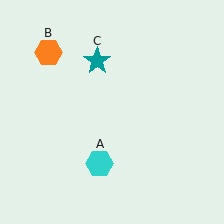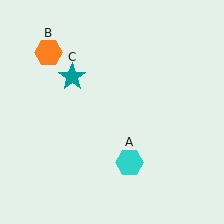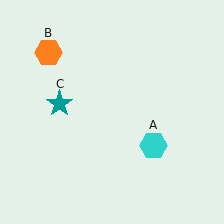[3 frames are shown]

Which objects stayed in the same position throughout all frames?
Orange hexagon (object B) remained stationary.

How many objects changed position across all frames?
2 objects changed position: cyan hexagon (object A), teal star (object C).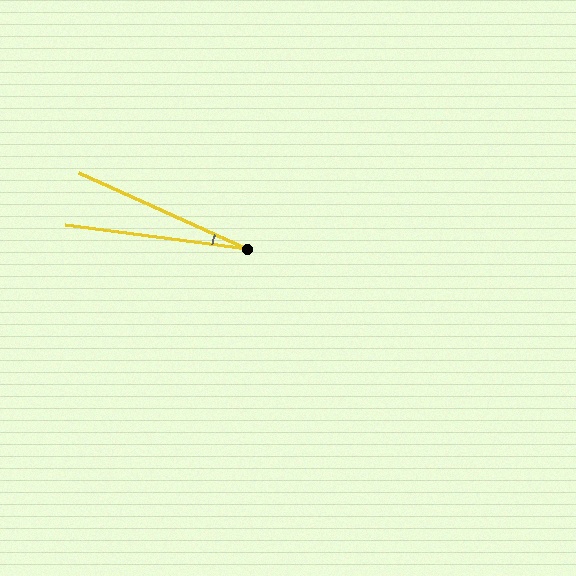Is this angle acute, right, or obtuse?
It is acute.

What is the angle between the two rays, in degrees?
Approximately 17 degrees.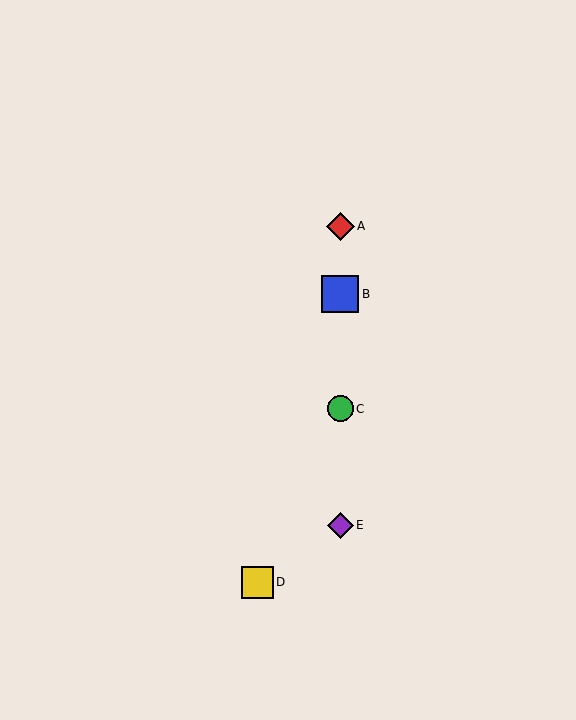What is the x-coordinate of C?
Object C is at x≈340.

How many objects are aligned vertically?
4 objects (A, B, C, E) are aligned vertically.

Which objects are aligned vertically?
Objects A, B, C, E are aligned vertically.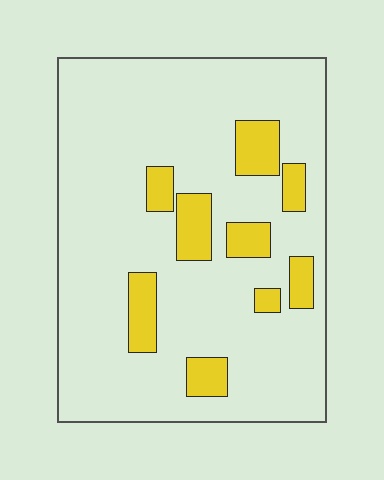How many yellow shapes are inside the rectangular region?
9.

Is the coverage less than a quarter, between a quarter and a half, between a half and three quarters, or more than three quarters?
Less than a quarter.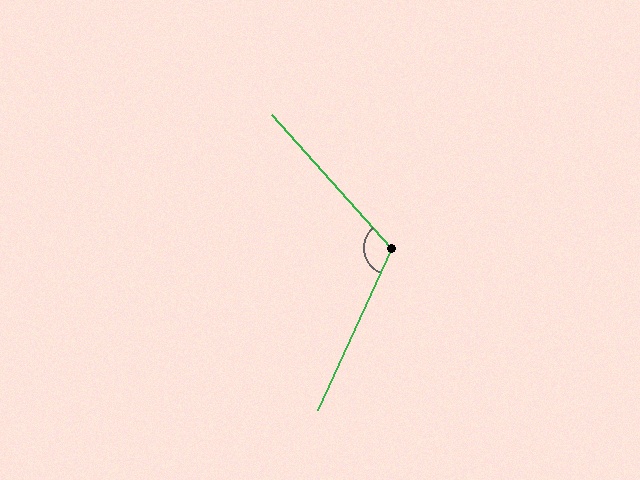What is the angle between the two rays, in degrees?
Approximately 114 degrees.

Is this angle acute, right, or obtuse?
It is obtuse.